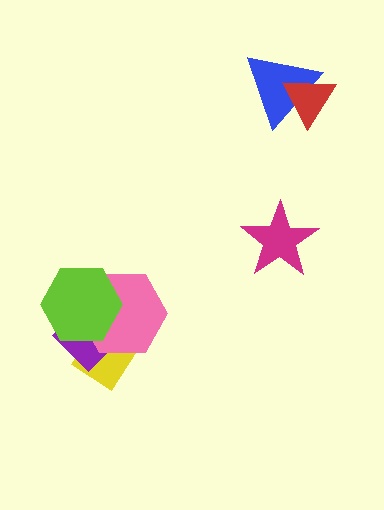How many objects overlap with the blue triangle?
1 object overlaps with the blue triangle.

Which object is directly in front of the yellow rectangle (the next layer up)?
The purple diamond is directly in front of the yellow rectangle.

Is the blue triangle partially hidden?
Yes, it is partially covered by another shape.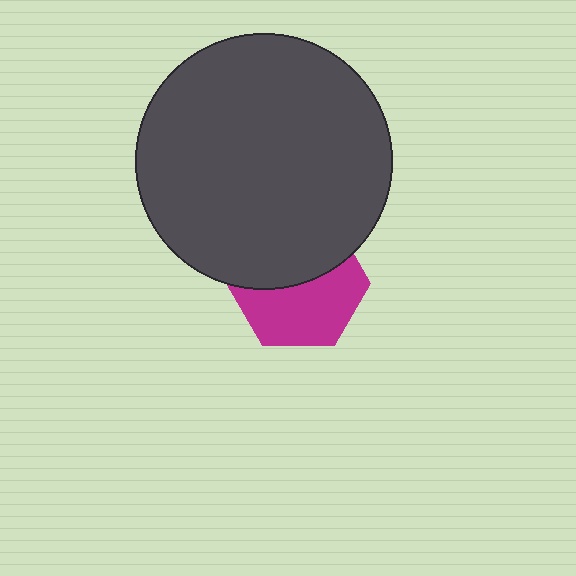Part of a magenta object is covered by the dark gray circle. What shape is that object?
It is a hexagon.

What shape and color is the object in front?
The object in front is a dark gray circle.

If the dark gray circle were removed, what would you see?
You would see the complete magenta hexagon.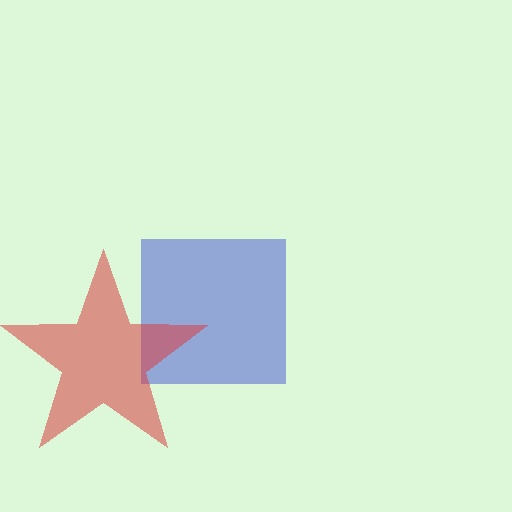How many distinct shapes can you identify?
There are 2 distinct shapes: a blue square, a red star.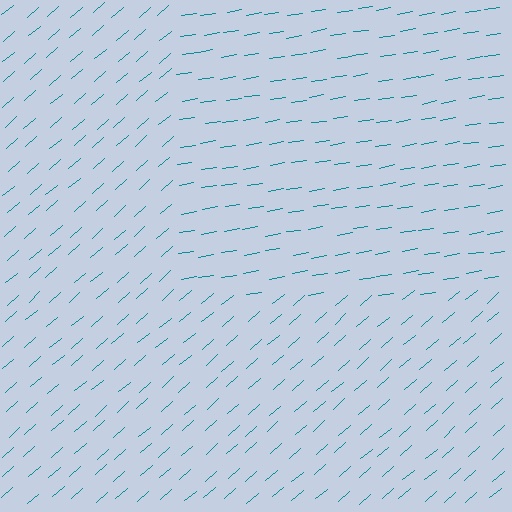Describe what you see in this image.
The image is filled with small teal line segments. A rectangle region in the image has lines oriented differently from the surrounding lines, creating a visible texture boundary.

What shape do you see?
I see a rectangle.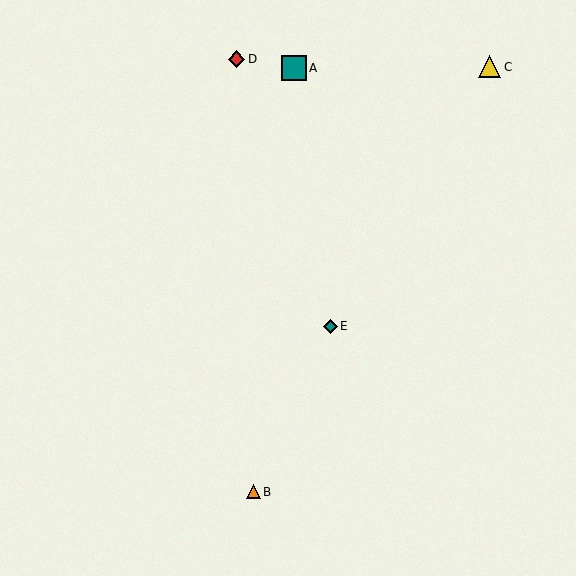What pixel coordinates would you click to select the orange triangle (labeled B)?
Click at (253, 492) to select the orange triangle B.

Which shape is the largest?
The teal square (labeled A) is the largest.